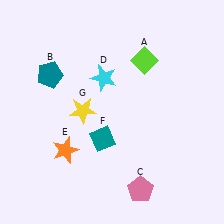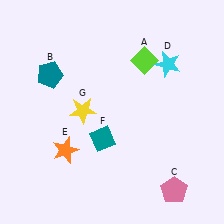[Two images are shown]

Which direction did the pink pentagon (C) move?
The pink pentagon (C) moved right.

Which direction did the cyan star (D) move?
The cyan star (D) moved right.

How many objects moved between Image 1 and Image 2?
2 objects moved between the two images.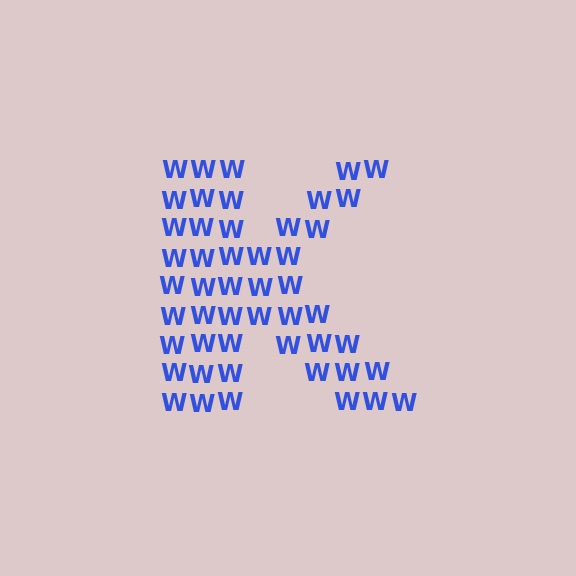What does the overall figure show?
The overall figure shows the letter K.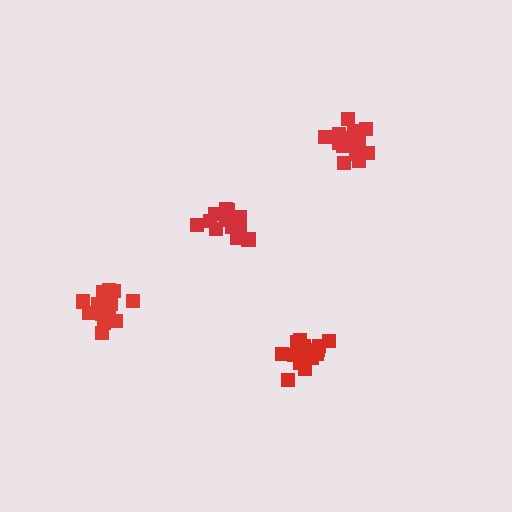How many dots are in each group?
Group 1: 21 dots, Group 2: 18 dots, Group 3: 15 dots, Group 4: 15 dots (69 total).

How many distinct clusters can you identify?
There are 4 distinct clusters.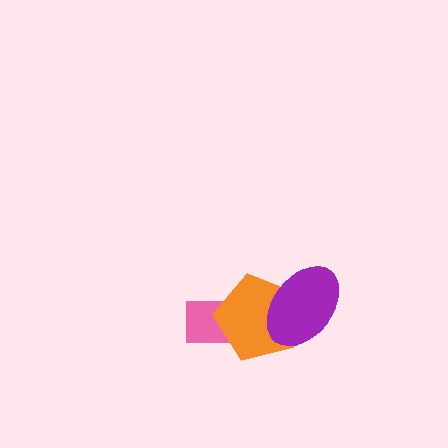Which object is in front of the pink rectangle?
The orange pentagon is in front of the pink rectangle.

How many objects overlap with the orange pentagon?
2 objects overlap with the orange pentagon.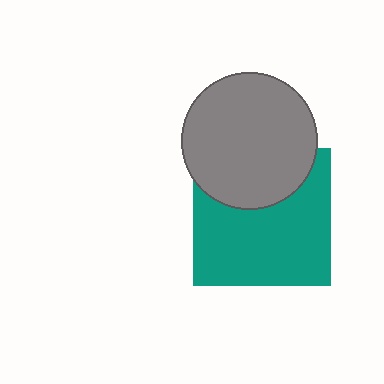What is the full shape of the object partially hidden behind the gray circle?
The partially hidden object is a teal square.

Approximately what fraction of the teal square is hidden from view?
Roughly 33% of the teal square is hidden behind the gray circle.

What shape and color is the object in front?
The object in front is a gray circle.